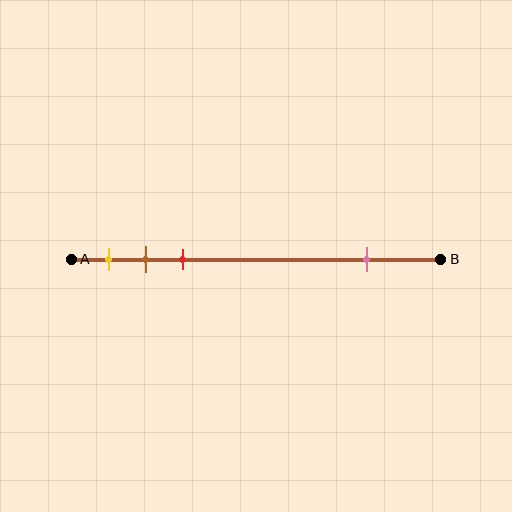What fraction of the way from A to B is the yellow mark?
The yellow mark is approximately 10% (0.1) of the way from A to B.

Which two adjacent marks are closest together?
The brown and red marks are the closest adjacent pair.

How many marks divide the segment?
There are 4 marks dividing the segment.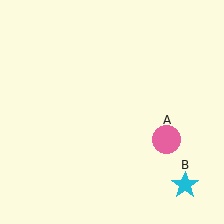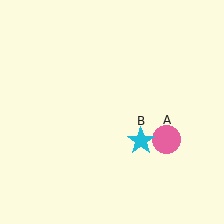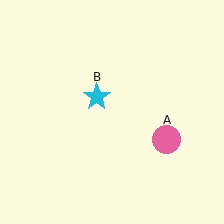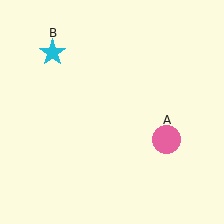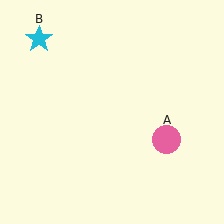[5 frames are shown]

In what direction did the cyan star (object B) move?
The cyan star (object B) moved up and to the left.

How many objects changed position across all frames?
1 object changed position: cyan star (object B).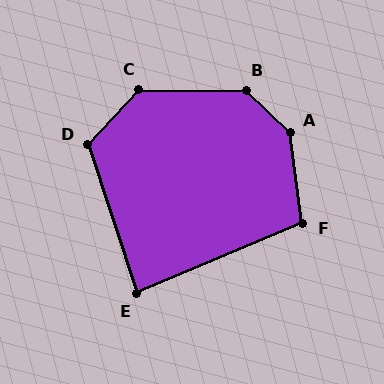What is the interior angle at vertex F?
Approximately 105 degrees (obtuse).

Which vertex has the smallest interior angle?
E, at approximately 86 degrees.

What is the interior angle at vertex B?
Approximately 137 degrees (obtuse).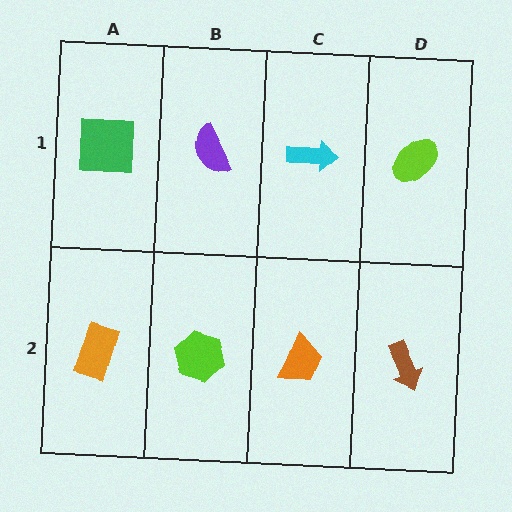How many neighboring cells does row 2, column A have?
2.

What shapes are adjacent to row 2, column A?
A green square (row 1, column A), a lime hexagon (row 2, column B).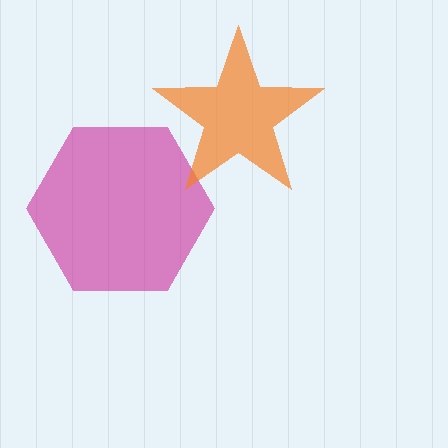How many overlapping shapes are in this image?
There are 2 overlapping shapes in the image.